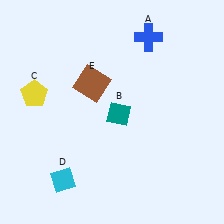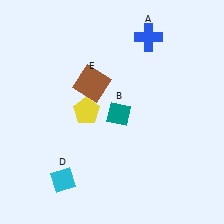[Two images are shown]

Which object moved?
The yellow pentagon (C) moved right.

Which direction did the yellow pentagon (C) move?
The yellow pentagon (C) moved right.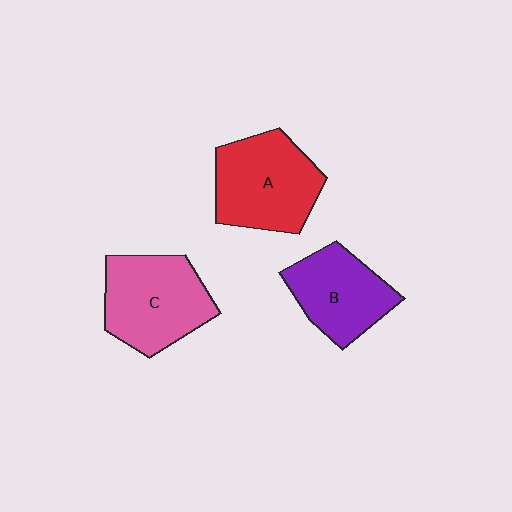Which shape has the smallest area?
Shape B (purple).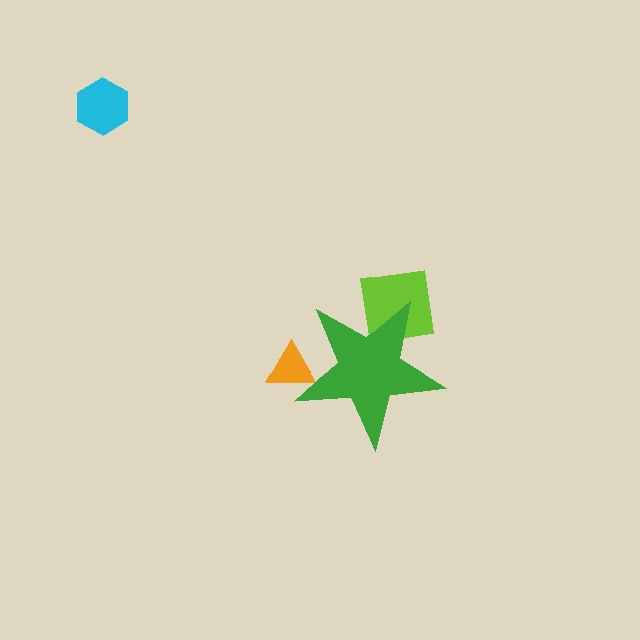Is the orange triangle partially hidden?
Yes, the orange triangle is partially hidden behind the green star.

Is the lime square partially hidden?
Yes, the lime square is partially hidden behind the green star.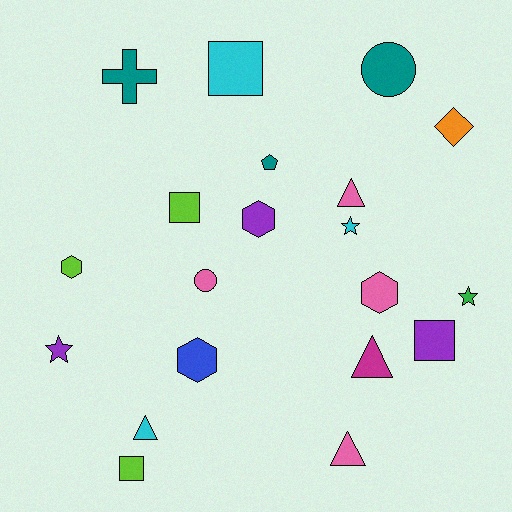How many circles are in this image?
There are 2 circles.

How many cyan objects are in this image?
There are 3 cyan objects.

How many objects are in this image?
There are 20 objects.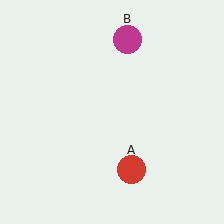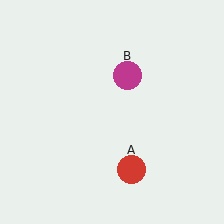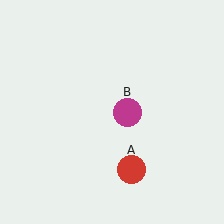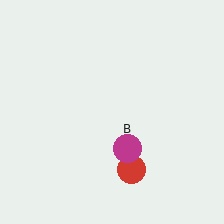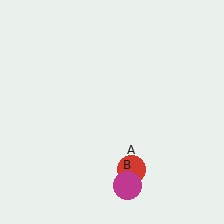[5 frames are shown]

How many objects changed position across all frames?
1 object changed position: magenta circle (object B).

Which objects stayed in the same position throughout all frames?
Red circle (object A) remained stationary.